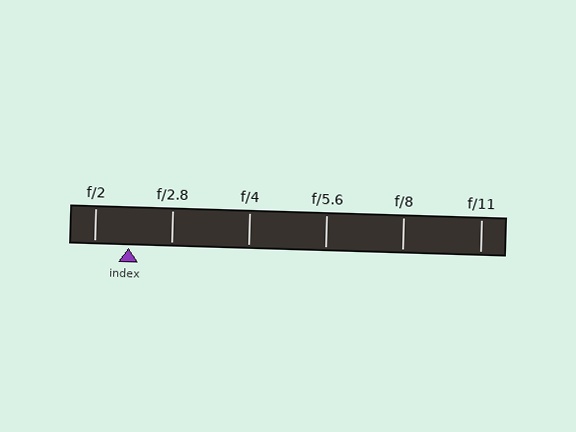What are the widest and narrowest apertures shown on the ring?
The widest aperture shown is f/2 and the narrowest is f/11.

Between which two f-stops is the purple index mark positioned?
The index mark is between f/2 and f/2.8.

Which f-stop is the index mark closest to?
The index mark is closest to f/2.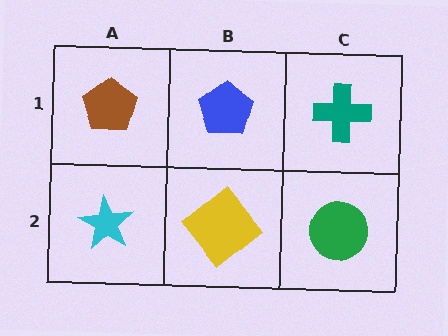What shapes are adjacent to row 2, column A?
A brown pentagon (row 1, column A), a yellow diamond (row 2, column B).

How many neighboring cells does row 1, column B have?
3.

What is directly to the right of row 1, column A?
A blue pentagon.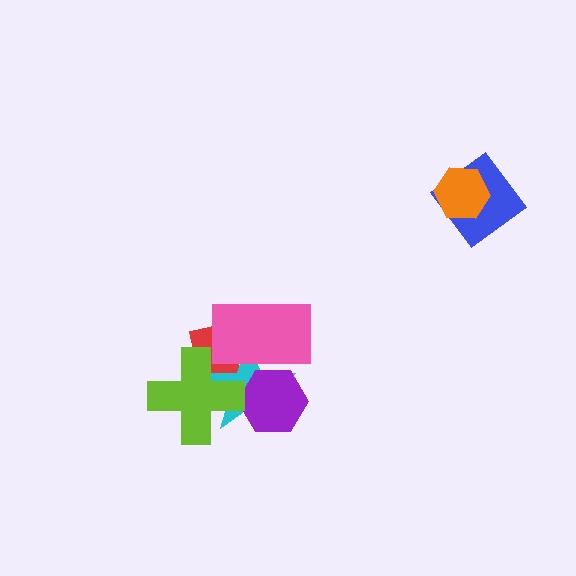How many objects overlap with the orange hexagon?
1 object overlaps with the orange hexagon.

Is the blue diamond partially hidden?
Yes, it is partially covered by another shape.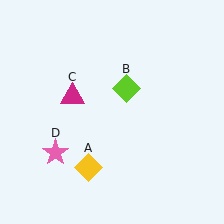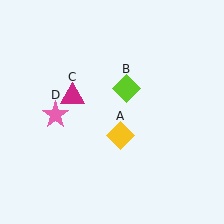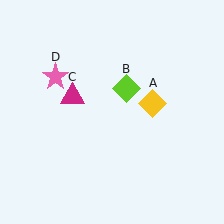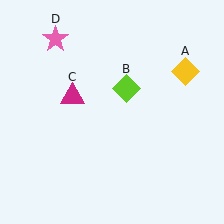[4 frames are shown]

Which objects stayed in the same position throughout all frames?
Lime diamond (object B) and magenta triangle (object C) remained stationary.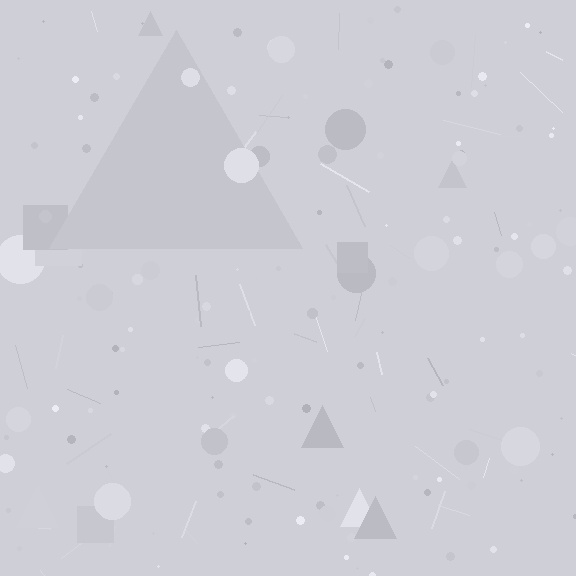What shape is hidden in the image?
A triangle is hidden in the image.